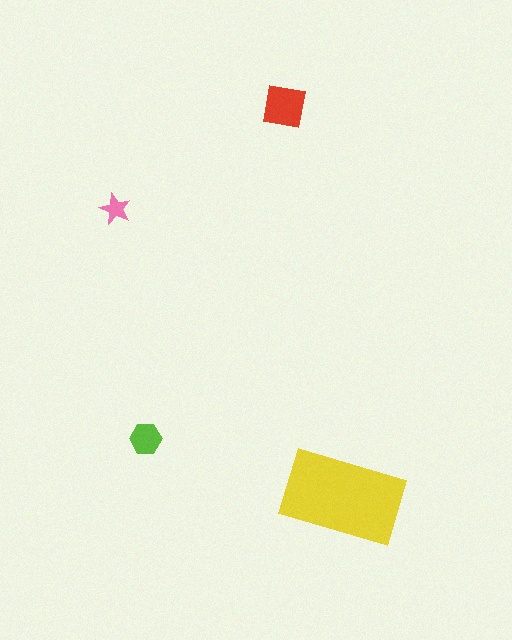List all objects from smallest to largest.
The pink star, the lime hexagon, the red square, the yellow rectangle.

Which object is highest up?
The red square is topmost.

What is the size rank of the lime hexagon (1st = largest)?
3rd.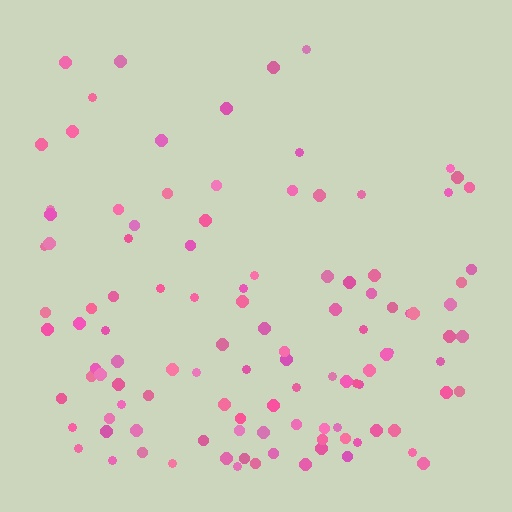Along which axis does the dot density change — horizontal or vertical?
Vertical.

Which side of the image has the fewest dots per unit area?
The top.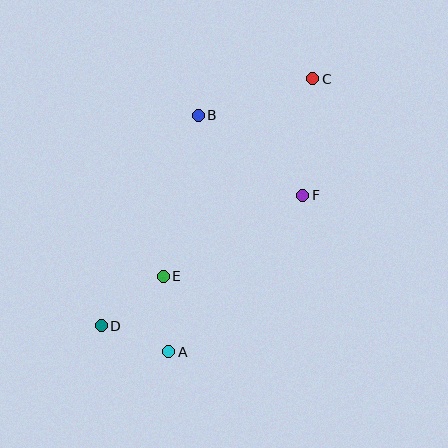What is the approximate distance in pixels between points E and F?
The distance between E and F is approximately 162 pixels.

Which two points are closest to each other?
Points A and D are closest to each other.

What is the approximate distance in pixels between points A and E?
The distance between A and E is approximately 76 pixels.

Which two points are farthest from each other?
Points C and D are farthest from each other.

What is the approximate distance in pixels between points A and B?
The distance between A and B is approximately 239 pixels.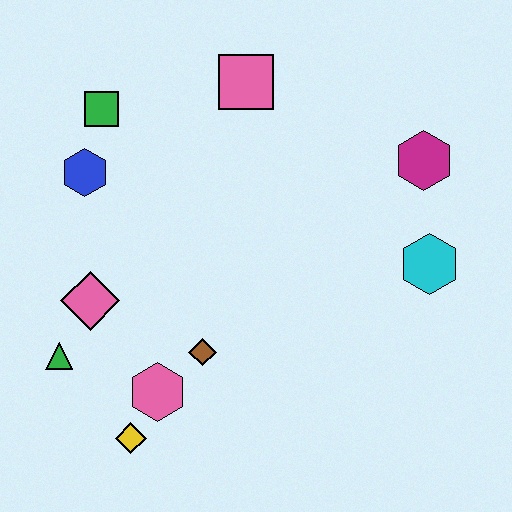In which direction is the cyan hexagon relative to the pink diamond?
The cyan hexagon is to the right of the pink diamond.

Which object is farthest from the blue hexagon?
The cyan hexagon is farthest from the blue hexagon.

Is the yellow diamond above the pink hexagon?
No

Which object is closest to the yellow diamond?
The pink hexagon is closest to the yellow diamond.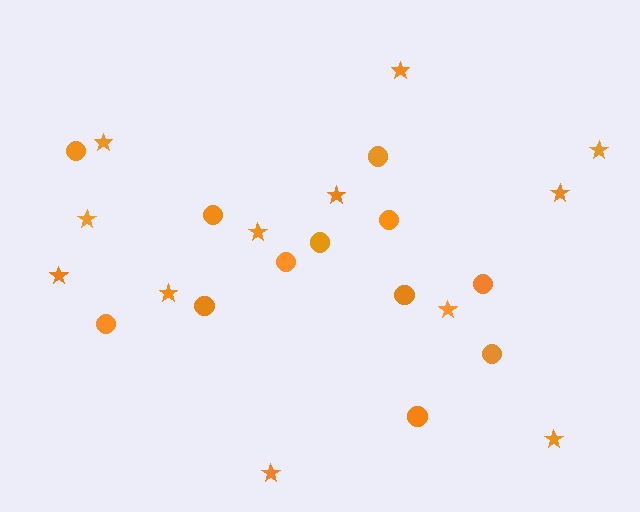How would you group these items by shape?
There are 2 groups: one group of stars (12) and one group of circles (12).